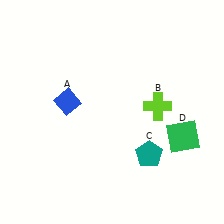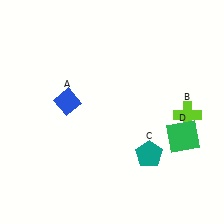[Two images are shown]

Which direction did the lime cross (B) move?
The lime cross (B) moved right.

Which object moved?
The lime cross (B) moved right.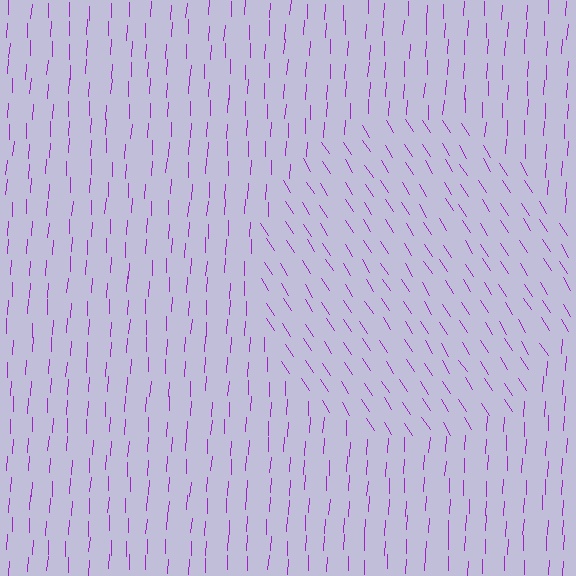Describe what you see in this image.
The image is filled with small purple line segments. A circle region in the image has lines oriented differently from the surrounding lines, creating a visible texture boundary.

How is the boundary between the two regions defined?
The boundary is defined purely by a change in line orientation (approximately 35 degrees difference). All lines are the same color and thickness.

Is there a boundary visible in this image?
Yes, there is a texture boundary formed by a change in line orientation.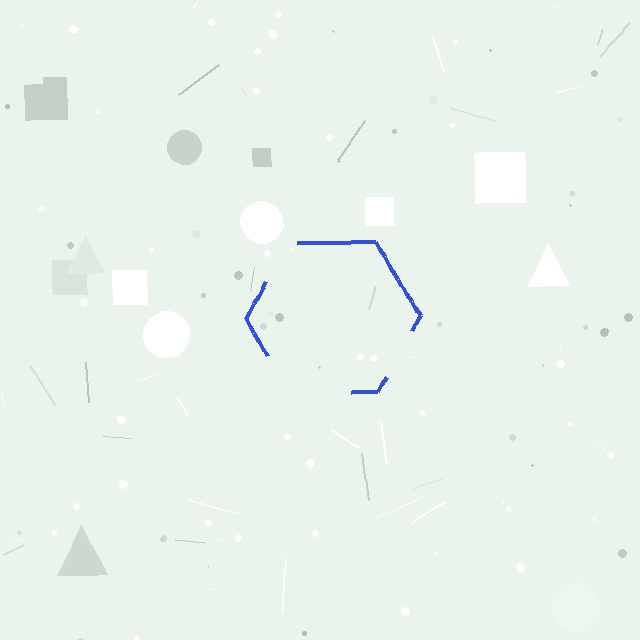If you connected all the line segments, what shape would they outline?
They would outline a hexagon.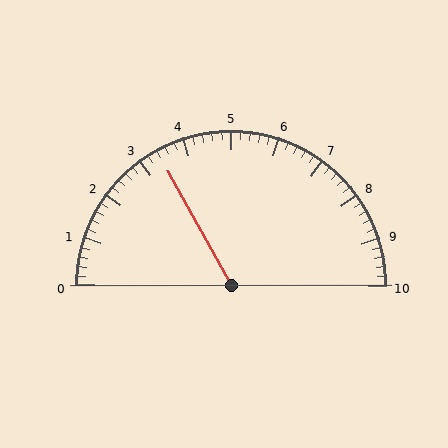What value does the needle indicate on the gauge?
The needle indicates approximately 3.4.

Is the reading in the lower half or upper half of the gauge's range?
The reading is in the lower half of the range (0 to 10).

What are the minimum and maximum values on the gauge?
The gauge ranges from 0 to 10.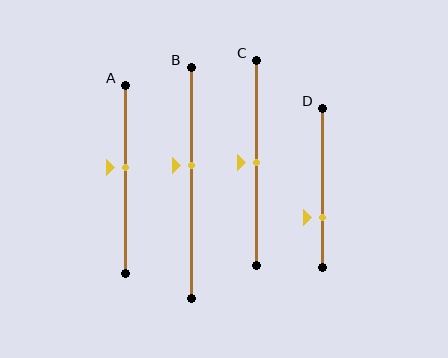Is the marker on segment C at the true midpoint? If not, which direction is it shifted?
Yes, the marker on segment C is at the true midpoint.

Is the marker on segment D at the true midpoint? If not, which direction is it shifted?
No, the marker on segment D is shifted downward by about 19% of the segment length.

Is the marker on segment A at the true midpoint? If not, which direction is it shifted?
No, the marker on segment A is shifted upward by about 7% of the segment length.